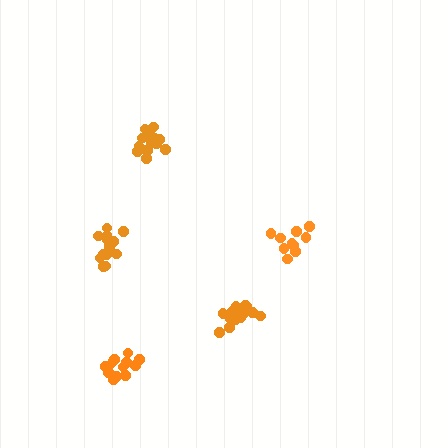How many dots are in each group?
Group 1: 16 dots, Group 2: 17 dots, Group 3: 16 dots, Group 4: 11 dots, Group 5: 14 dots (74 total).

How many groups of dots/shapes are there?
There are 5 groups.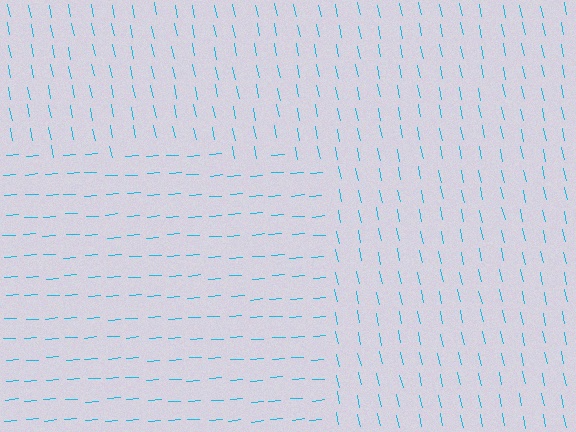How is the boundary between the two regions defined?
The boundary is defined purely by a change in line orientation (approximately 81 degrees difference). All lines are the same color and thickness.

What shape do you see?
I see a rectangle.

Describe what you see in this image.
The image is filled with small cyan line segments. A rectangle region in the image has lines oriented differently from the surrounding lines, creating a visible texture boundary.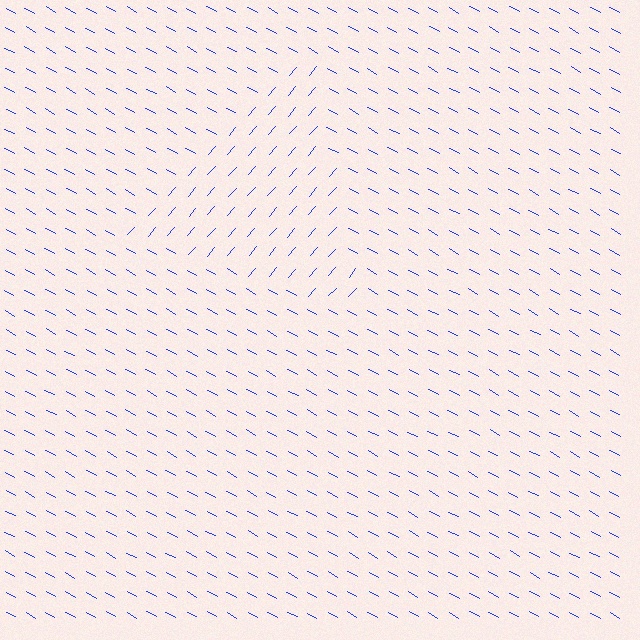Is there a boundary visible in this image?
Yes, there is a texture boundary formed by a change in line orientation.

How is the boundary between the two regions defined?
The boundary is defined purely by a change in line orientation (approximately 77 degrees difference). All lines are the same color and thickness.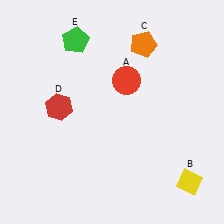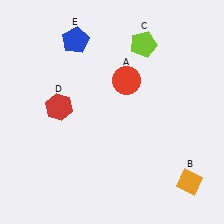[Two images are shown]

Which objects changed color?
B changed from yellow to orange. C changed from orange to lime. E changed from green to blue.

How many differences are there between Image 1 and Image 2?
There are 3 differences between the two images.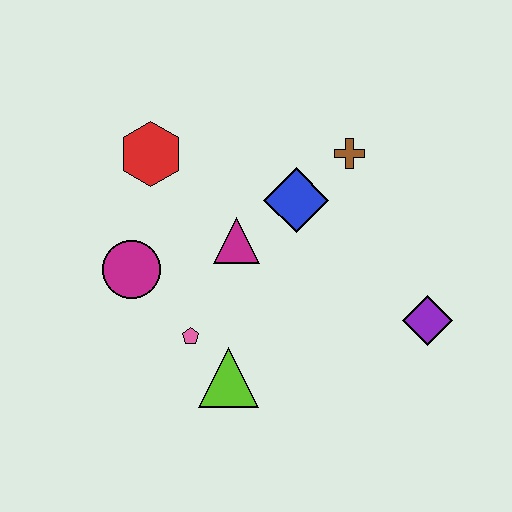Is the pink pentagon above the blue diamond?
No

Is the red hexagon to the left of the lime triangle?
Yes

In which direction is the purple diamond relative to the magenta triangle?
The purple diamond is to the right of the magenta triangle.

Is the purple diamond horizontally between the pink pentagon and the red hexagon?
No